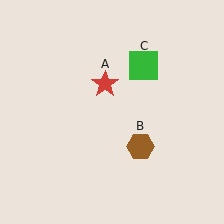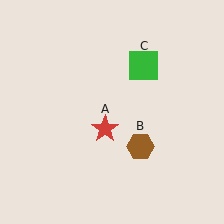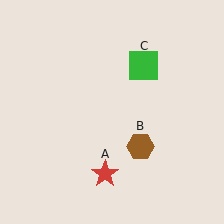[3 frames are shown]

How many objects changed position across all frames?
1 object changed position: red star (object A).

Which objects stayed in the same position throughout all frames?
Brown hexagon (object B) and green square (object C) remained stationary.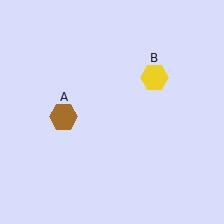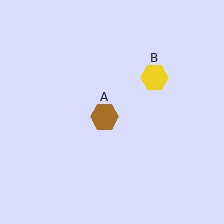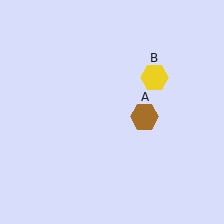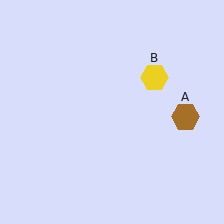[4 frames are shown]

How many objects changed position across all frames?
1 object changed position: brown hexagon (object A).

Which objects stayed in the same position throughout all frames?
Yellow hexagon (object B) remained stationary.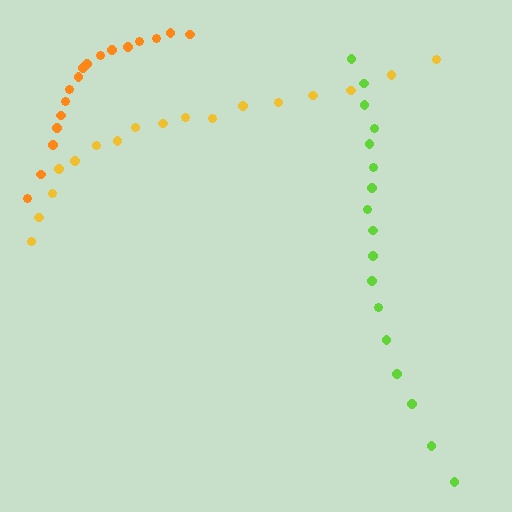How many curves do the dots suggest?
There are 3 distinct paths.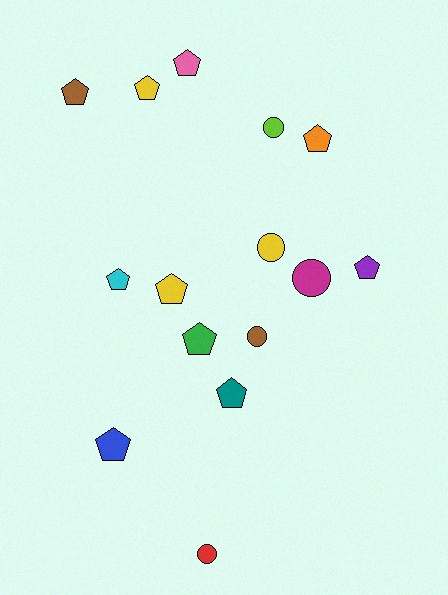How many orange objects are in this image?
There is 1 orange object.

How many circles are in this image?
There are 5 circles.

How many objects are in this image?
There are 15 objects.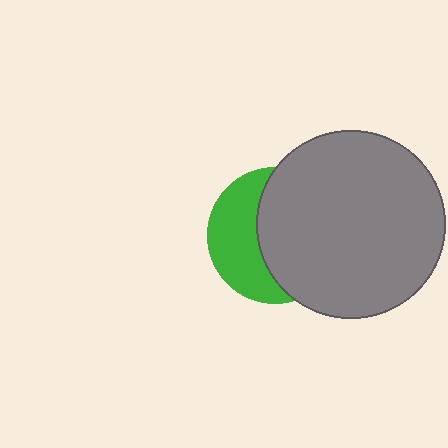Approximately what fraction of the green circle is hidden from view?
Roughly 59% of the green circle is hidden behind the gray circle.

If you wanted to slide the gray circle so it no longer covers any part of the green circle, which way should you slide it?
Slide it right — that is the most direct way to separate the two shapes.